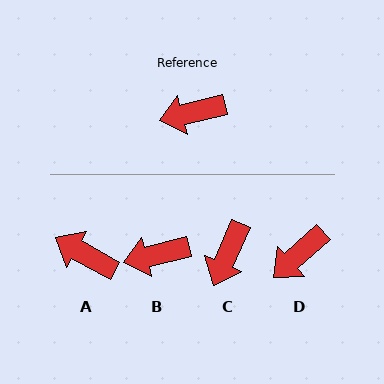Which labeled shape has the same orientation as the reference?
B.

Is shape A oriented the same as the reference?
No, it is off by about 43 degrees.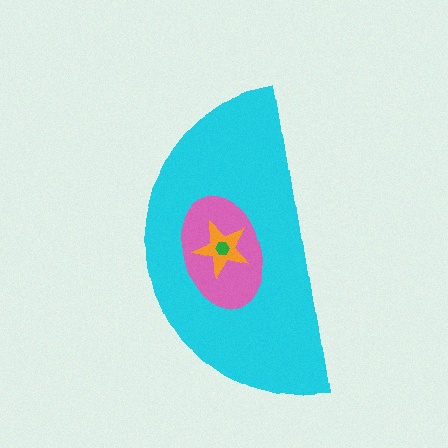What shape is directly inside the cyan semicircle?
The pink ellipse.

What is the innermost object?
The green hexagon.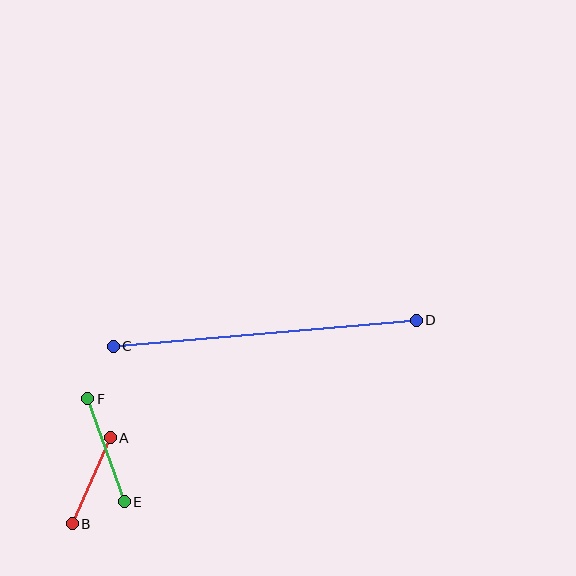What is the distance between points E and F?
The distance is approximately 110 pixels.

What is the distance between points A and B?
The distance is approximately 94 pixels.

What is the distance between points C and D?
The distance is approximately 304 pixels.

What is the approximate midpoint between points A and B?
The midpoint is at approximately (91, 481) pixels.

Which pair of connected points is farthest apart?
Points C and D are farthest apart.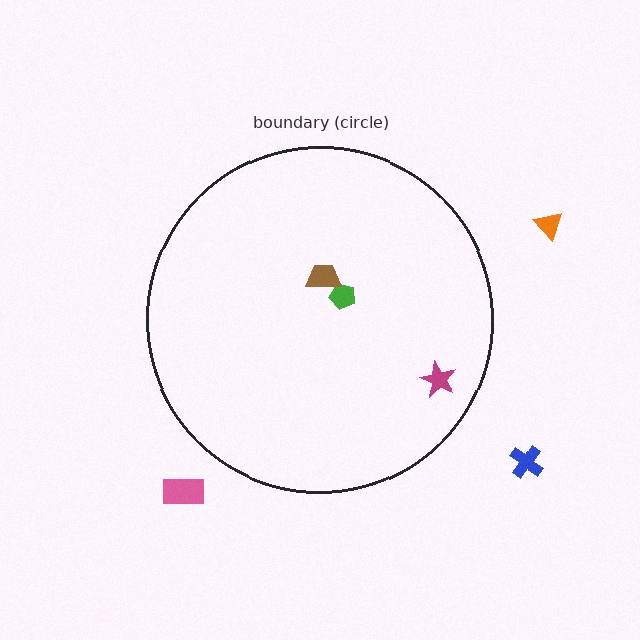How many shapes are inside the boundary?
3 inside, 3 outside.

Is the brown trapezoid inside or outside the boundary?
Inside.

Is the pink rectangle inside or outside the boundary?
Outside.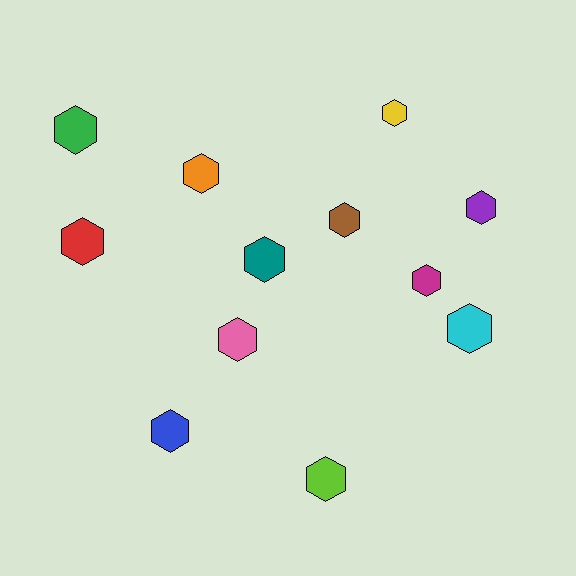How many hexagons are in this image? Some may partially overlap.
There are 12 hexagons.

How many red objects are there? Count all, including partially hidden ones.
There is 1 red object.